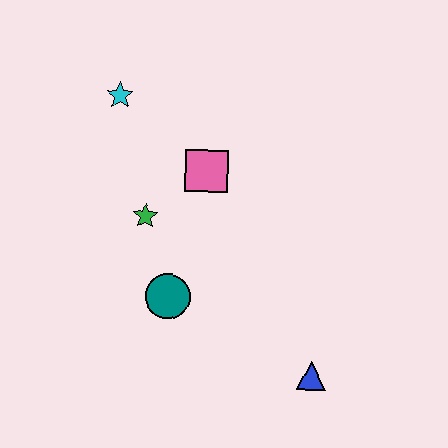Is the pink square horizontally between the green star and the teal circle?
No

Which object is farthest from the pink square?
The blue triangle is farthest from the pink square.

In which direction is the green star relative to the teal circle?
The green star is above the teal circle.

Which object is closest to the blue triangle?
The teal circle is closest to the blue triangle.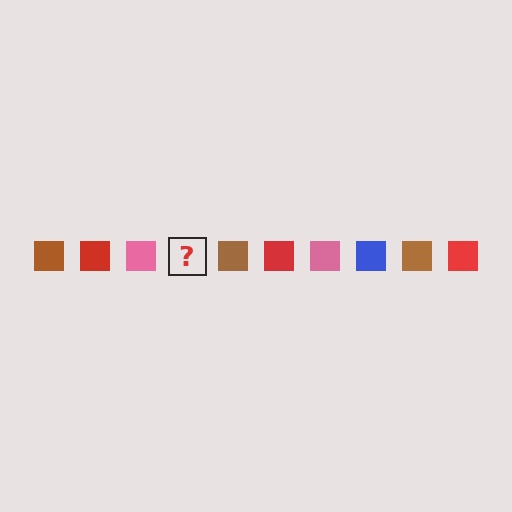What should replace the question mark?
The question mark should be replaced with a blue square.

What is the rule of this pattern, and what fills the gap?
The rule is that the pattern cycles through brown, red, pink, blue squares. The gap should be filled with a blue square.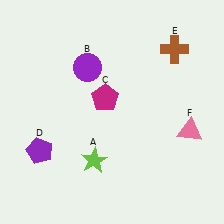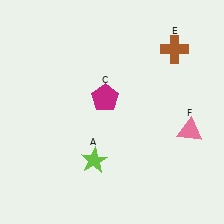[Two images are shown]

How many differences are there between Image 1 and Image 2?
There are 2 differences between the two images.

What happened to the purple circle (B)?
The purple circle (B) was removed in Image 2. It was in the top-left area of Image 1.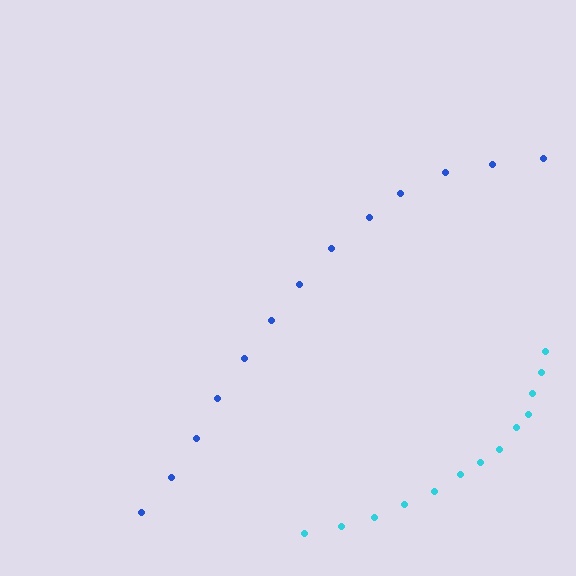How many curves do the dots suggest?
There are 2 distinct paths.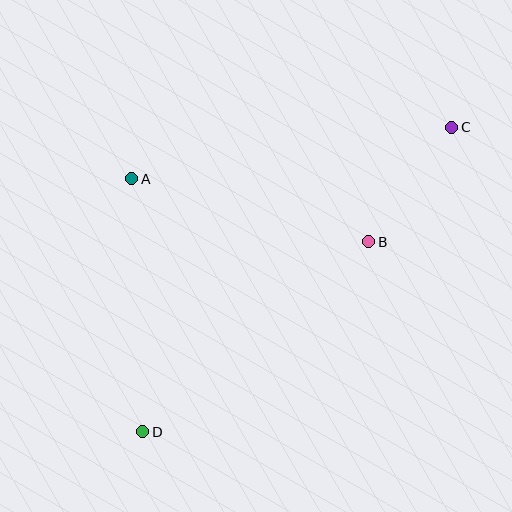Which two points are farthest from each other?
Points C and D are farthest from each other.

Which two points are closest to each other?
Points B and C are closest to each other.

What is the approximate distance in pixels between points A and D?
The distance between A and D is approximately 253 pixels.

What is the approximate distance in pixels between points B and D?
The distance between B and D is approximately 295 pixels.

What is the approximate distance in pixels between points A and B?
The distance between A and B is approximately 245 pixels.